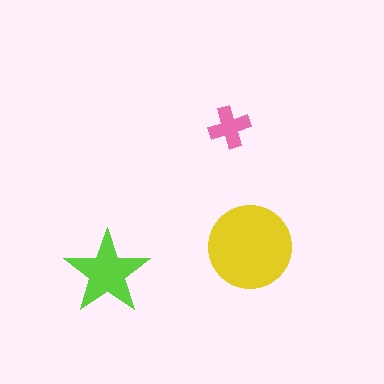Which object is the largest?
The yellow circle.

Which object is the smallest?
The pink cross.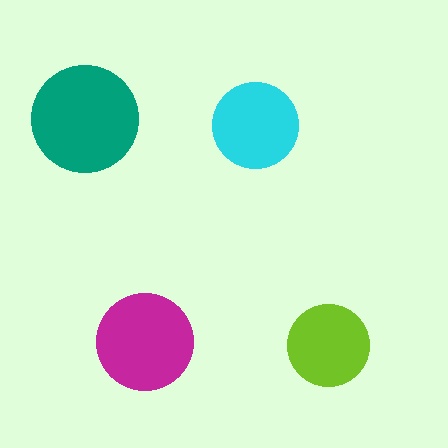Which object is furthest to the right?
The lime circle is rightmost.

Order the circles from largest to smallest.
the teal one, the magenta one, the cyan one, the lime one.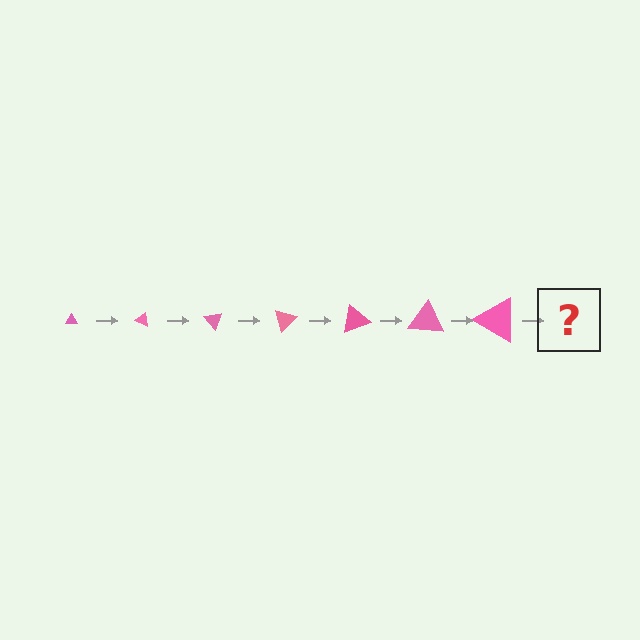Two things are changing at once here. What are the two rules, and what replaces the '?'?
The two rules are that the triangle grows larger each step and it rotates 25 degrees each step. The '?' should be a triangle, larger than the previous one and rotated 175 degrees from the start.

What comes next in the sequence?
The next element should be a triangle, larger than the previous one and rotated 175 degrees from the start.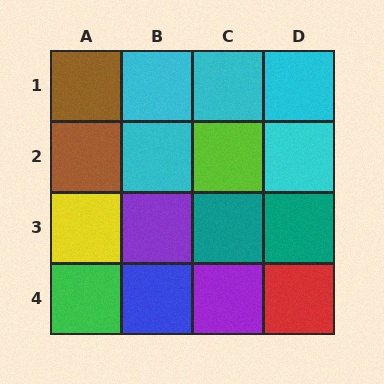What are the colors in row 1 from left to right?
Brown, cyan, cyan, cyan.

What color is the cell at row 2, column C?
Lime.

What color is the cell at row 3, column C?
Teal.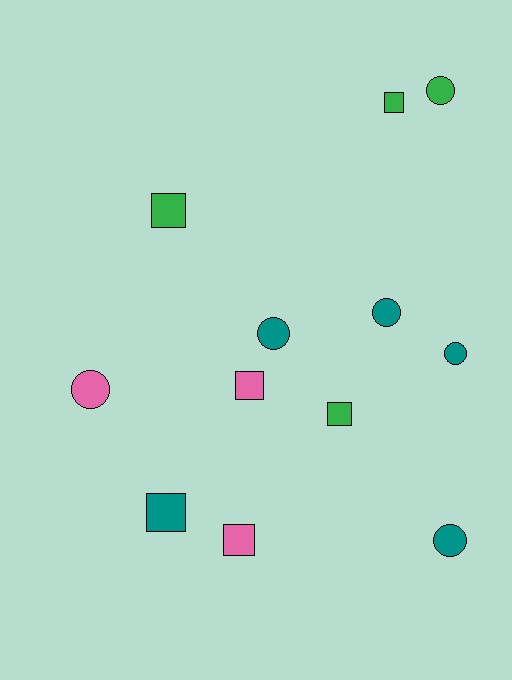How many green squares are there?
There are 3 green squares.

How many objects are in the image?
There are 12 objects.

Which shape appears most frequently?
Circle, with 6 objects.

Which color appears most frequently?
Teal, with 5 objects.